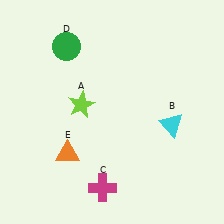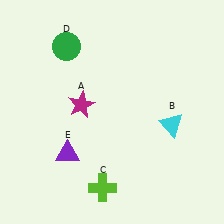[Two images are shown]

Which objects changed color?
A changed from lime to magenta. C changed from magenta to lime. E changed from orange to purple.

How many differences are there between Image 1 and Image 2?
There are 3 differences between the two images.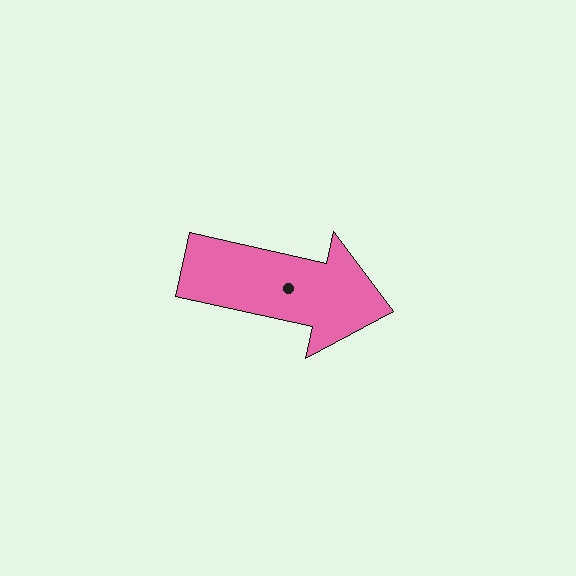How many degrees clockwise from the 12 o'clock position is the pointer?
Approximately 103 degrees.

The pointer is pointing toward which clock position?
Roughly 3 o'clock.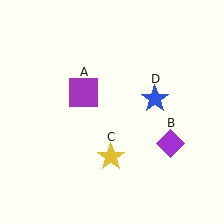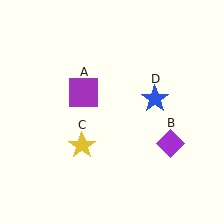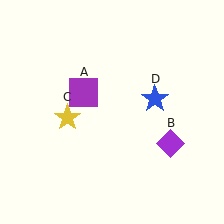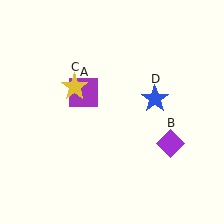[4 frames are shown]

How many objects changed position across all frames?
1 object changed position: yellow star (object C).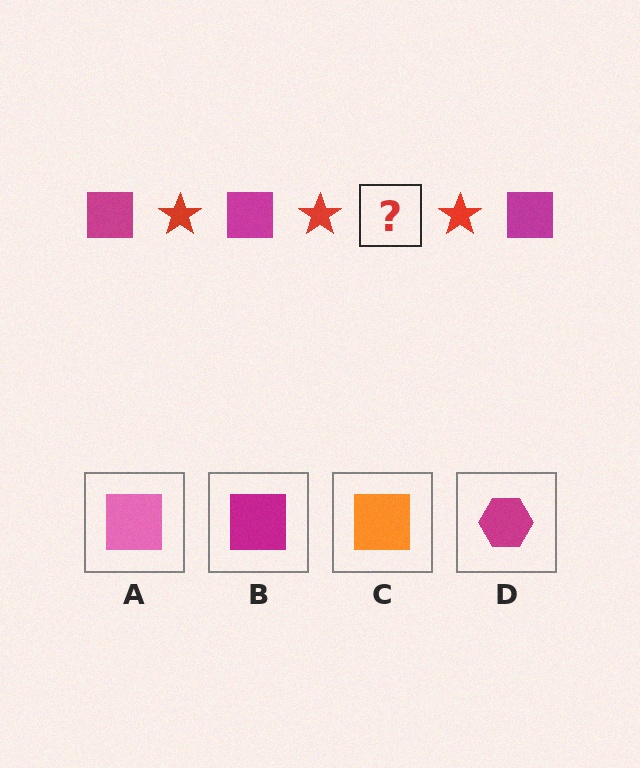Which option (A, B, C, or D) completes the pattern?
B.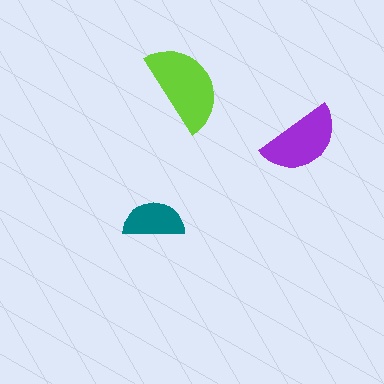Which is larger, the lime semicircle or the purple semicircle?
The lime one.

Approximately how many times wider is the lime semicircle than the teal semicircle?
About 1.5 times wider.